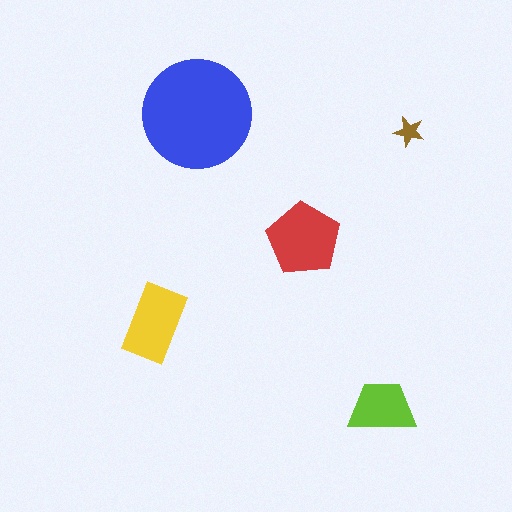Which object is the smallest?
The brown star.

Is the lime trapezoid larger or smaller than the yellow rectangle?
Smaller.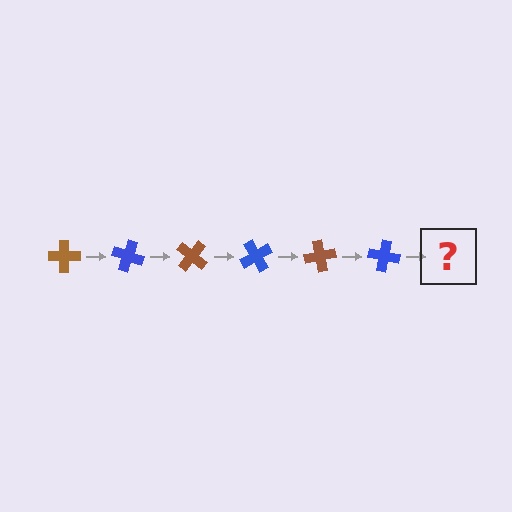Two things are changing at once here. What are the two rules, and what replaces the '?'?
The two rules are that it rotates 20 degrees each step and the color cycles through brown and blue. The '?' should be a brown cross, rotated 120 degrees from the start.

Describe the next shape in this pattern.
It should be a brown cross, rotated 120 degrees from the start.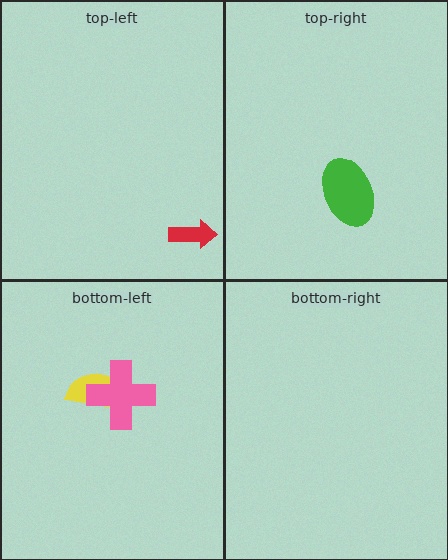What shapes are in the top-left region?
The red arrow.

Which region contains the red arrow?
The top-left region.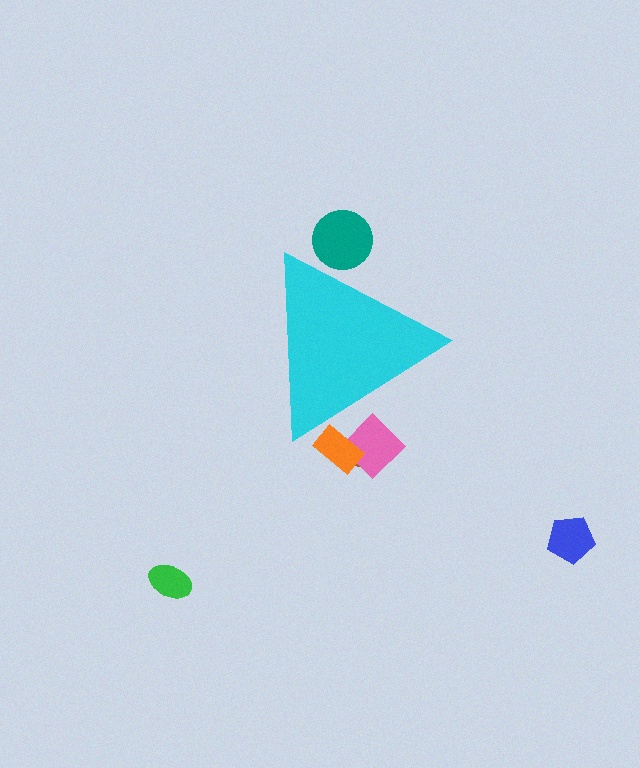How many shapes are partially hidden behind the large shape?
4 shapes are partially hidden.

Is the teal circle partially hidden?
Yes, the teal circle is partially hidden behind the cyan triangle.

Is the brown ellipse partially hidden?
Yes, the brown ellipse is partially hidden behind the cyan triangle.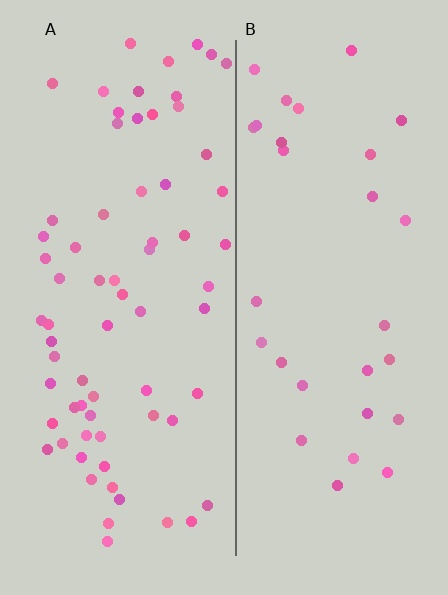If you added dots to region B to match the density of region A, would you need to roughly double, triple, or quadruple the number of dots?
Approximately double.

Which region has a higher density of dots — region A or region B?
A (the left).